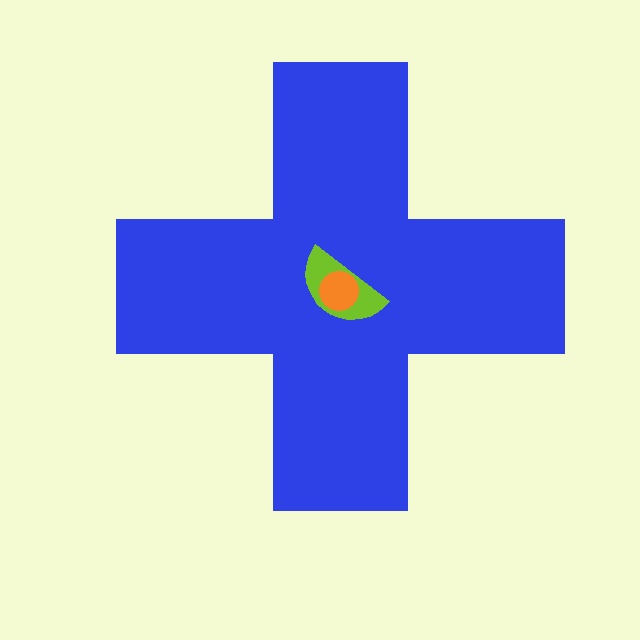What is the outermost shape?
The blue cross.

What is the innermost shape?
The orange circle.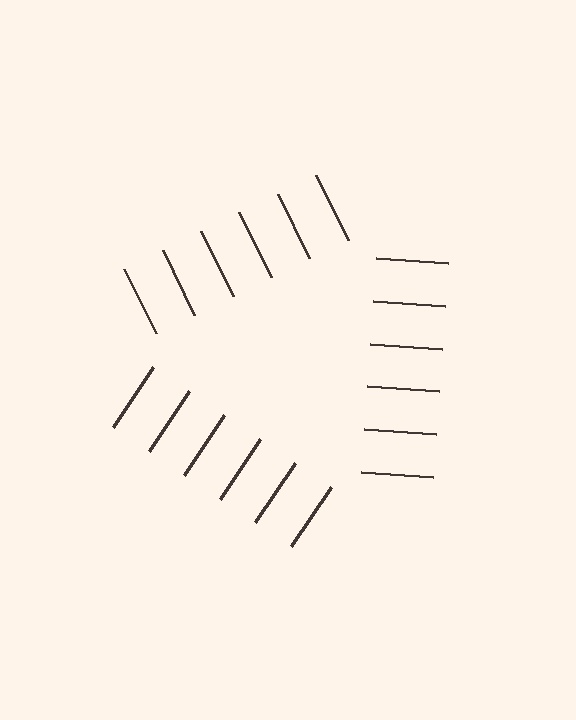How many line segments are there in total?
18 — 6 along each of the 3 edges.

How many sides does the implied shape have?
3 sides — the line-ends trace a triangle.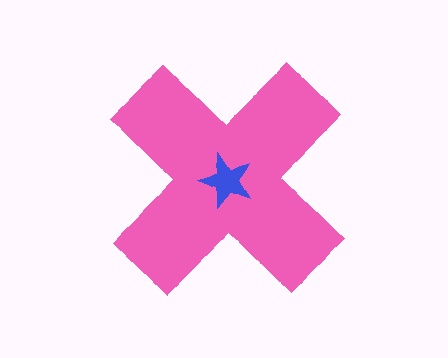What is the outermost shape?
The pink cross.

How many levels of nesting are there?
2.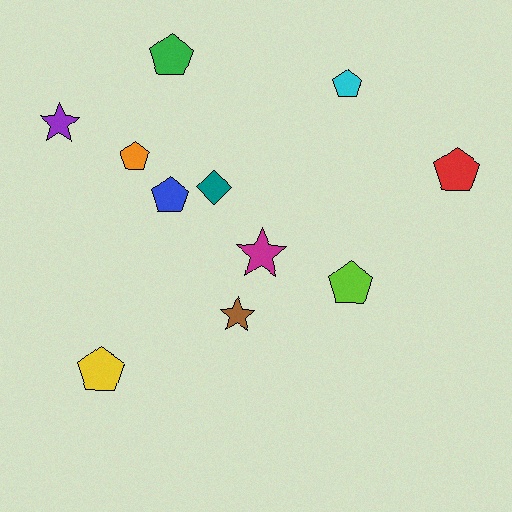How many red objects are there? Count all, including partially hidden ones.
There is 1 red object.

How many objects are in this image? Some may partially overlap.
There are 11 objects.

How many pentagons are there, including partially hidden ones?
There are 7 pentagons.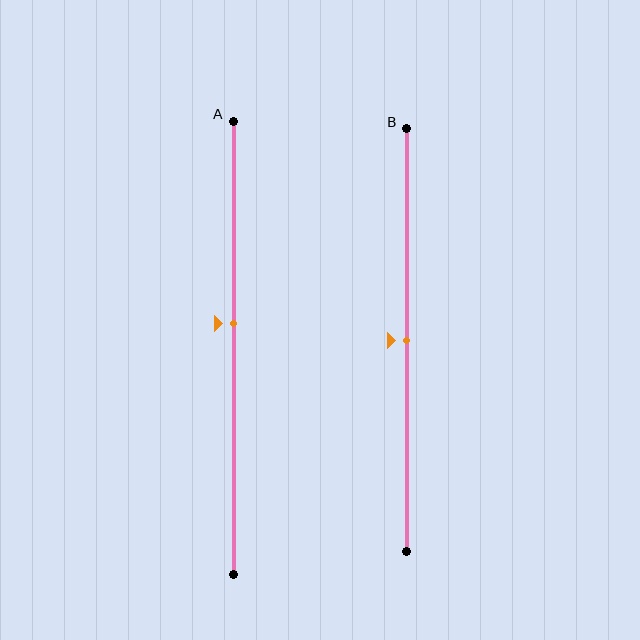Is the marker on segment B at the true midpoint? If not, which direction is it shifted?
Yes, the marker on segment B is at the true midpoint.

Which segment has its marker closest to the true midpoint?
Segment B has its marker closest to the true midpoint.